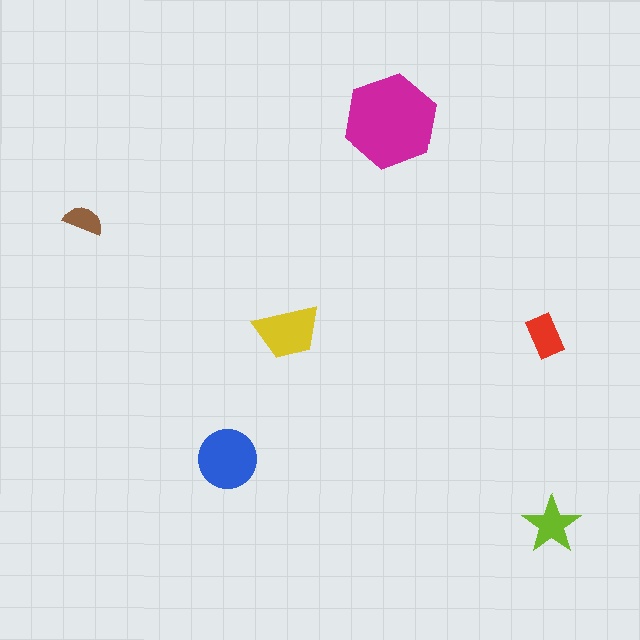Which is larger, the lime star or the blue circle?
The blue circle.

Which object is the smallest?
The brown semicircle.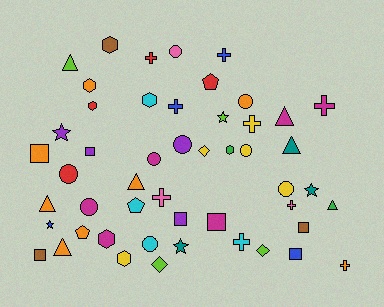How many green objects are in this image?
There are 2 green objects.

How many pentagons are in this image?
There are 3 pentagons.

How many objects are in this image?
There are 50 objects.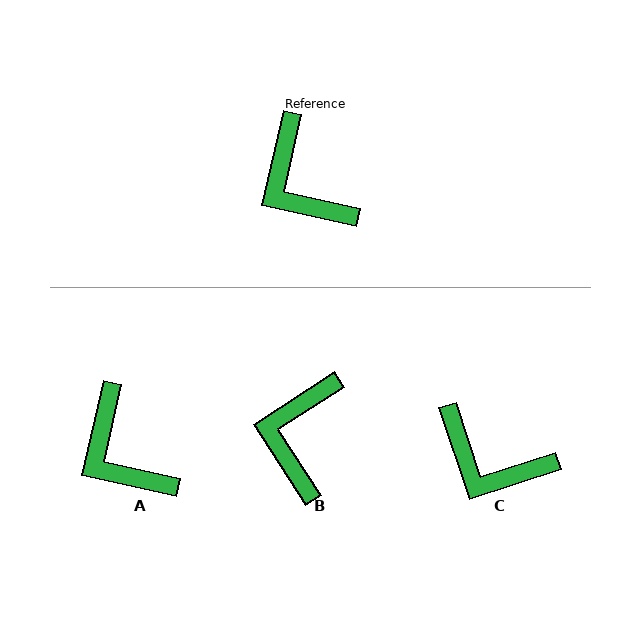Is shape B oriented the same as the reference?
No, it is off by about 44 degrees.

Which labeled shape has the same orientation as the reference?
A.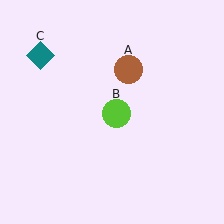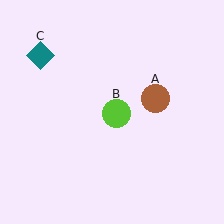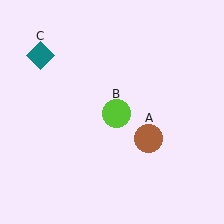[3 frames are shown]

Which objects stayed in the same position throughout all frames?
Lime circle (object B) and teal diamond (object C) remained stationary.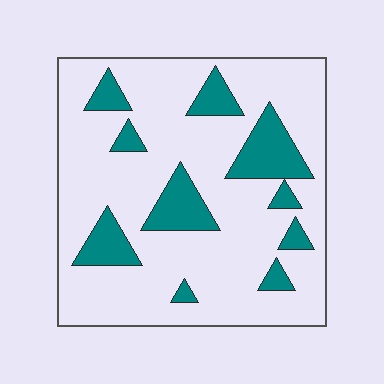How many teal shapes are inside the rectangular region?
10.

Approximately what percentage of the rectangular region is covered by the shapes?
Approximately 20%.